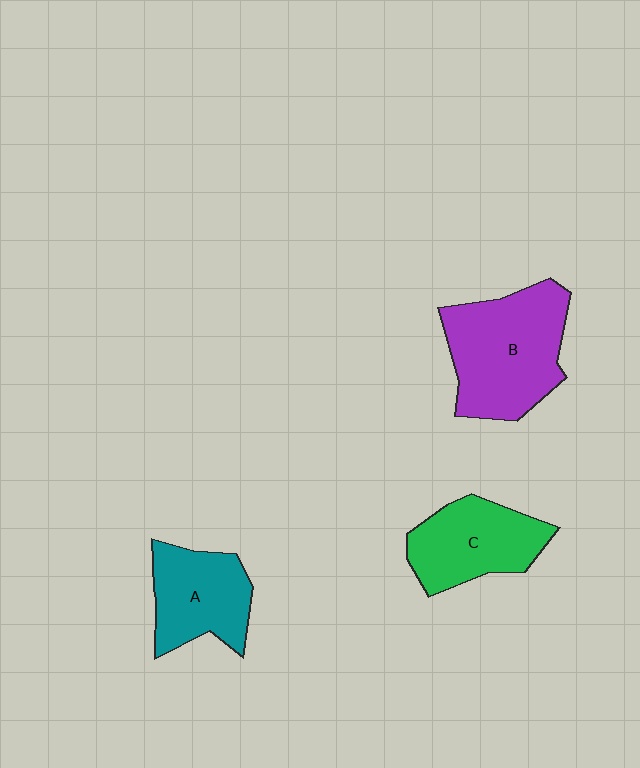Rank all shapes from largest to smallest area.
From largest to smallest: B (purple), C (green), A (teal).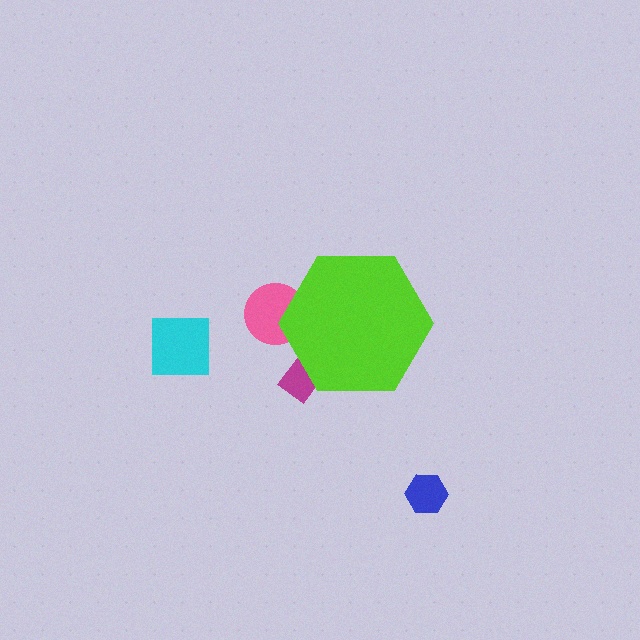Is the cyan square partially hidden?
No, the cyan square is fully visible.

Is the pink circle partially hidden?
Yes, the pink circle is partially hidden behind the lime hexagon.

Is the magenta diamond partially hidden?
Yes, the magenta diamond is partially hidden behind the lime hexagon.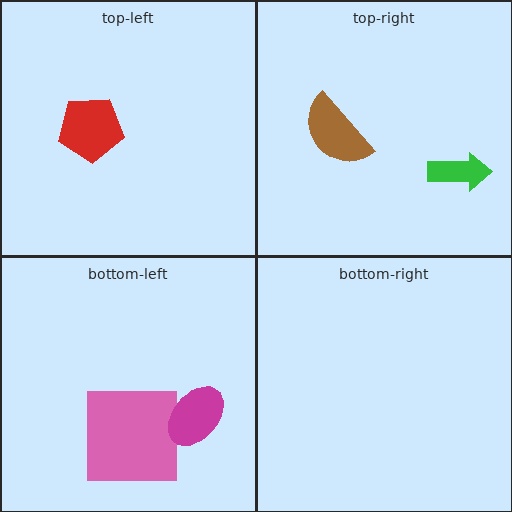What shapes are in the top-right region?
The green arrow, the brown semicircle.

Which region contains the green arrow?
The top-right region.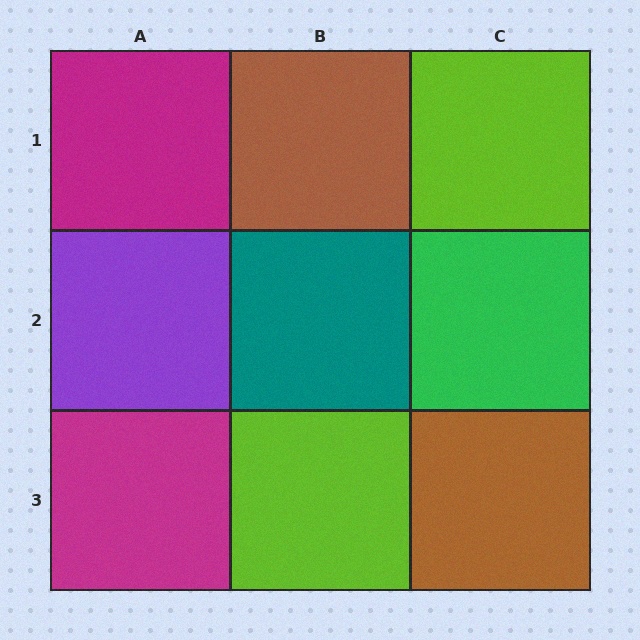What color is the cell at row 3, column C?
Brown.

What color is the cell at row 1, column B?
Brown.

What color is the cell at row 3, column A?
Magenta.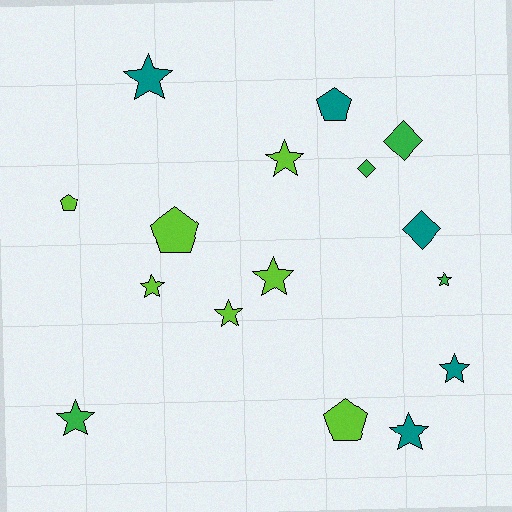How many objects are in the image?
There are 16 objects.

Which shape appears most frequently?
Star, with 9 objects.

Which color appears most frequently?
Lime, with 7 objects.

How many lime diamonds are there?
There are no lime diamonds.